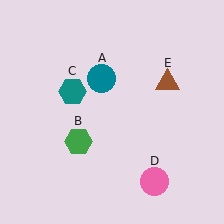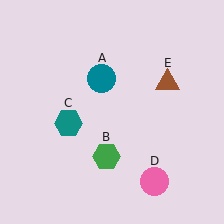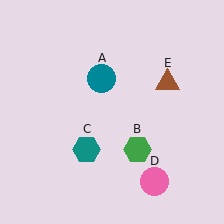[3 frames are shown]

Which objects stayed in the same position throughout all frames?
Teal circle (object A) and pink circle (object D) and brown triangle (object E) remained stationary.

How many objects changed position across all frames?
2 objects changed position: green hexagon (object B), teal hexagon (object C).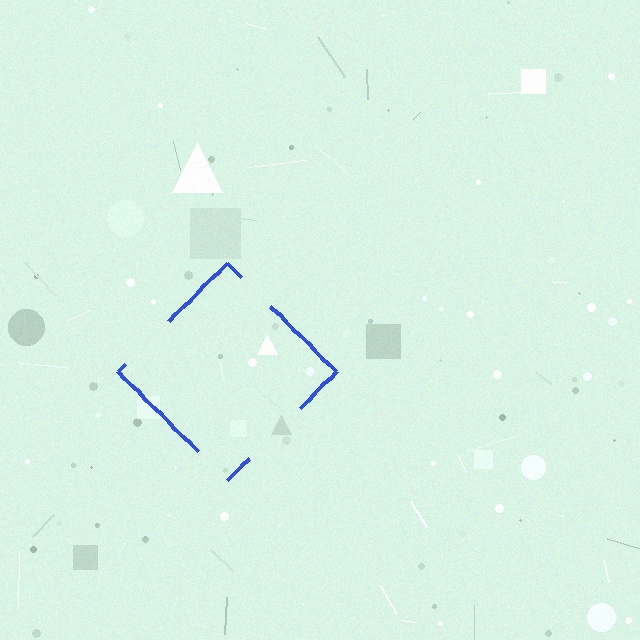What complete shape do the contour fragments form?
The contour fragments form a diamond.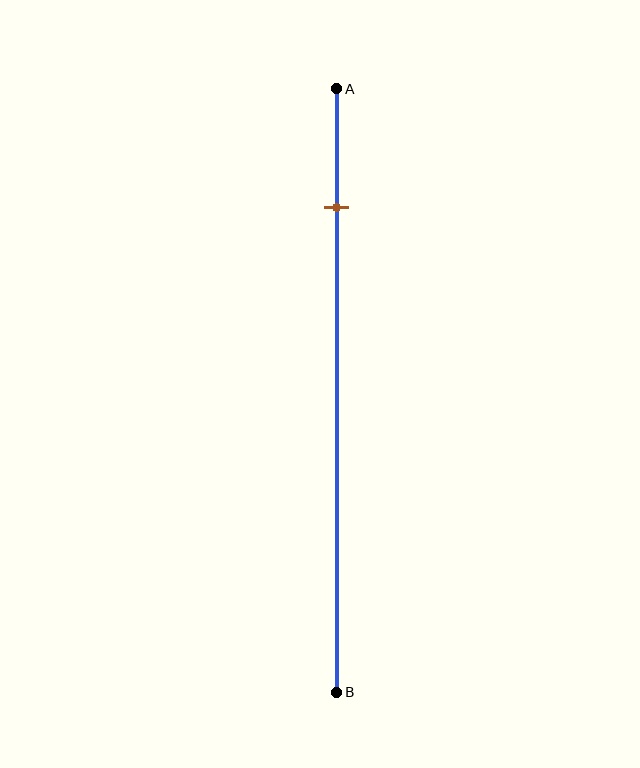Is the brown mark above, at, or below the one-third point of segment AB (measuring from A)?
The brown mark is above the one-third point of segment AB.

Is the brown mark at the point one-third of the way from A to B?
No, the mark is at about 20% from A, not at the 33% one-third point.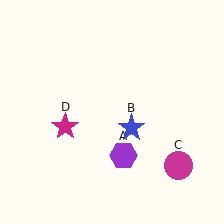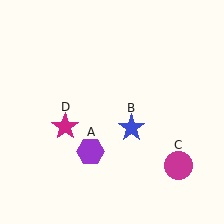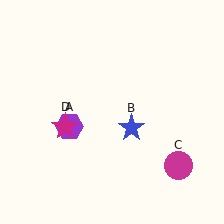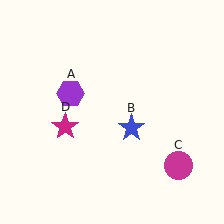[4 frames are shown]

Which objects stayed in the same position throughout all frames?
Blue star (object B) and magenta circle (object C) and magenta star (object D) remained stationary.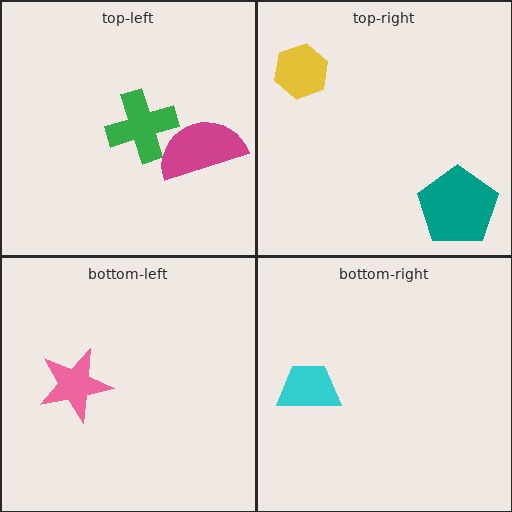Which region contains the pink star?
The bottom-left region.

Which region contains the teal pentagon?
The top-right region.